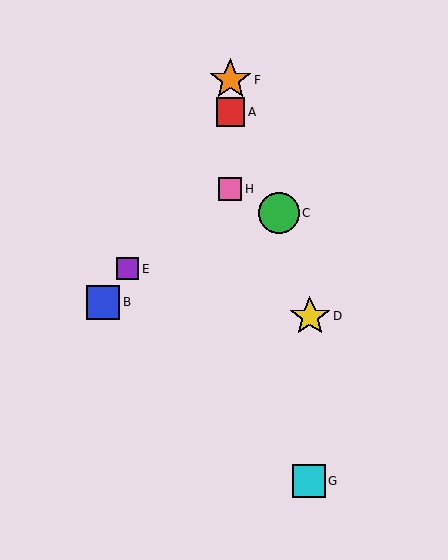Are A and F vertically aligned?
Yes, both are at x≈230.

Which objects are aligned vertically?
Objects A, F, H are aligned vertically.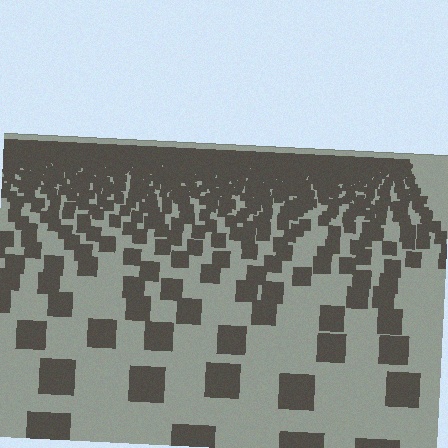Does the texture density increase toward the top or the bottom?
Density increases toward the top.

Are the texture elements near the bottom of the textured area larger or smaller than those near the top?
Larger. Near the bottom, elements are closer to the viewer and appear at a bigger on-screen size.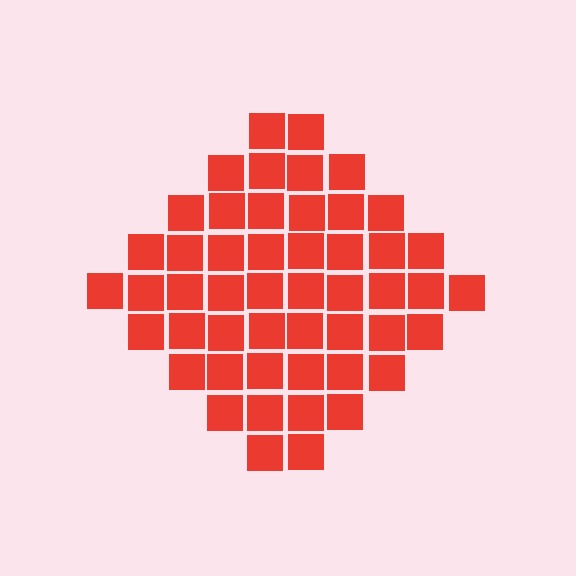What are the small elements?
The small elements are squares.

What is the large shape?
The large shape is a diamond.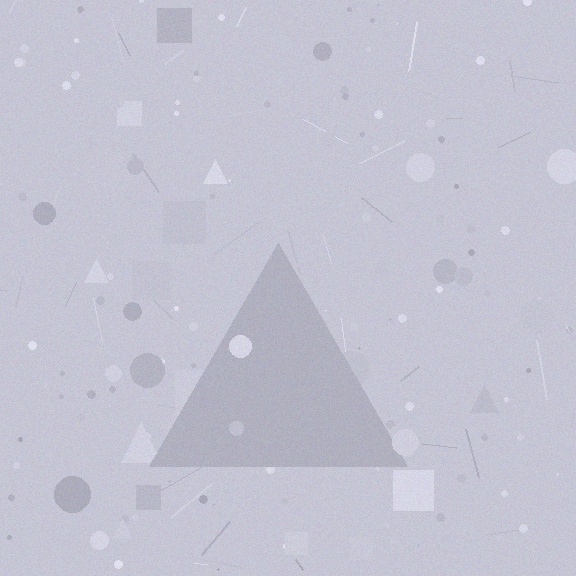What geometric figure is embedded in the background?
A triangle is embedded in the background.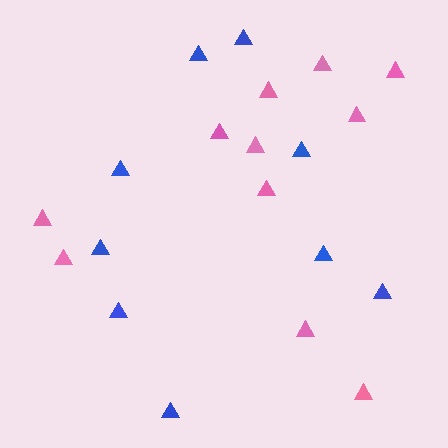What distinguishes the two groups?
There are 2 groups: one group of blue triangles (9) and one group of pink triangles (11).